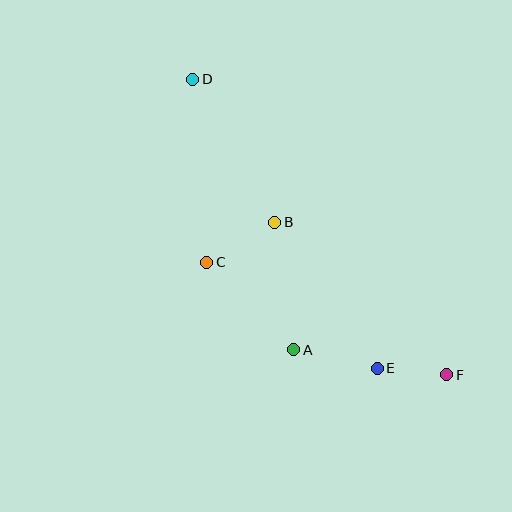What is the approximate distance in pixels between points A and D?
The distance between A and D is approximately 289 pixels.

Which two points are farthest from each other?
Points D and F are farthest from each other.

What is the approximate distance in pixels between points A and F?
The distance between A and F is approximately 155 pixels.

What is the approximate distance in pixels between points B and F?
The distance between B and F is approximately 230 pixels.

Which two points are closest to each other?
Points E and F are closest to each other.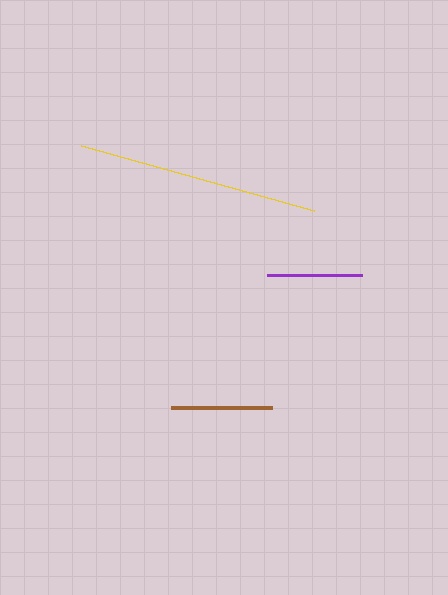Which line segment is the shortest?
The purple line is the shortest at approximately 94 pixels.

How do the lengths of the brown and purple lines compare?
The brown and purple lines are approximately the same length.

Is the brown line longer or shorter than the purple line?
The brown line is longer than the purple line.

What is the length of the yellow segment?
The yellow segment is approximately 242 pixels long.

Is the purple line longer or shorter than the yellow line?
The yellow line is longer than the purple line.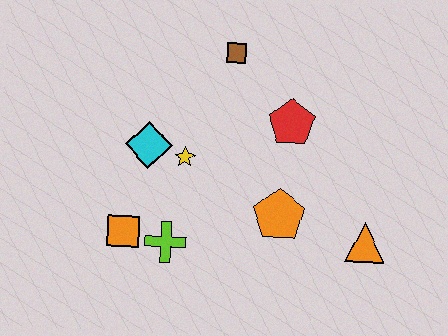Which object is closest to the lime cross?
The orange square is closest to the lime cross.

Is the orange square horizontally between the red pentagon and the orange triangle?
No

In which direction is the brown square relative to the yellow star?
The brown square is above the yellow star.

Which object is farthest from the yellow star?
The orange triangle is farthest from the yellow star.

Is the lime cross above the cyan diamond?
No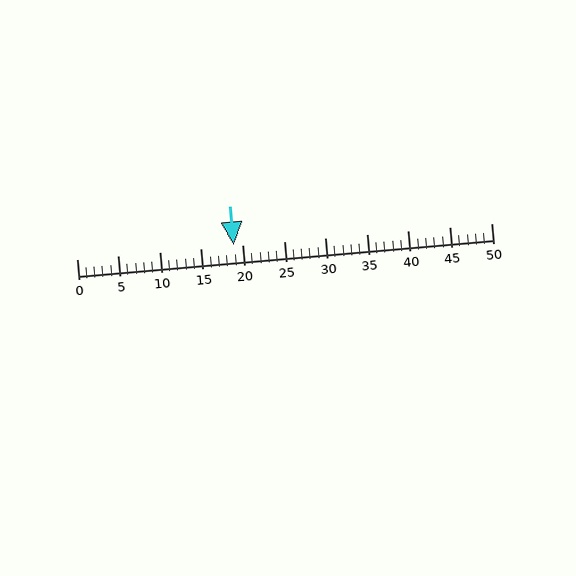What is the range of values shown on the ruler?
The ruler shows values from 0 to 50.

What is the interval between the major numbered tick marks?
The major tick marks are spaced 5 units apart.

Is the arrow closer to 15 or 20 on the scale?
The arrow is closer to 20.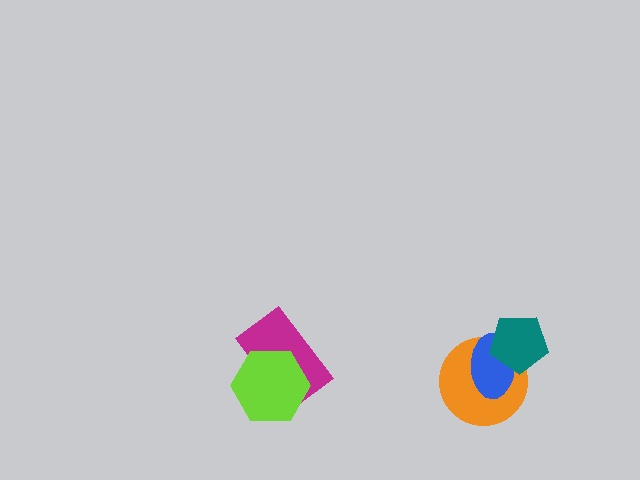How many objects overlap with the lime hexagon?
1 object overlaps with the lime hexagon.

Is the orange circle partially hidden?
Yes, it is partially covered by another shape.